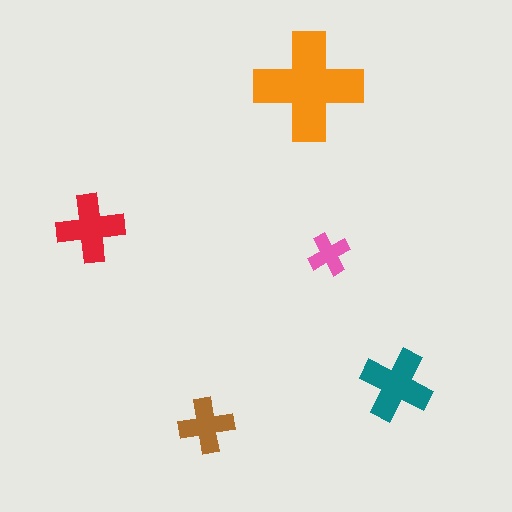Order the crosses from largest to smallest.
the orange one, the teal one, the red one, the brown one, the pink one.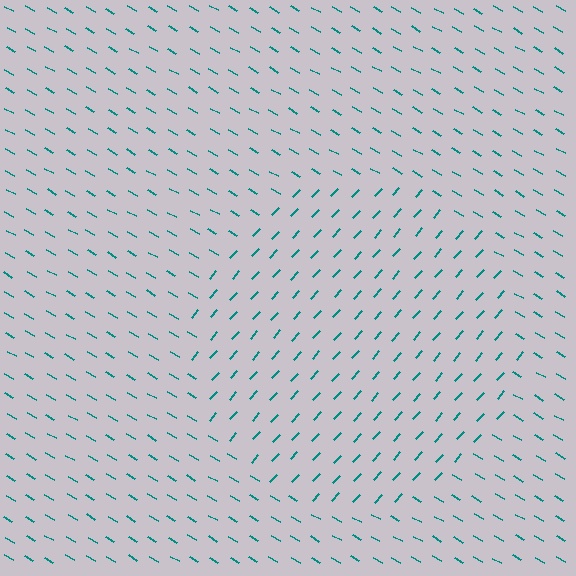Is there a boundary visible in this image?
Yes, there is a texture boundary formed by a change in line orientation.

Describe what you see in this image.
The image is filled with small teal line segments. A circle region in the image has lines oriented differently from the surrounding lines, creating a visible texture boundary.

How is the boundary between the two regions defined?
The boundary is defined purely by a change in line orientation (approximately 78 degrees difference). All lines are the same color and thickness.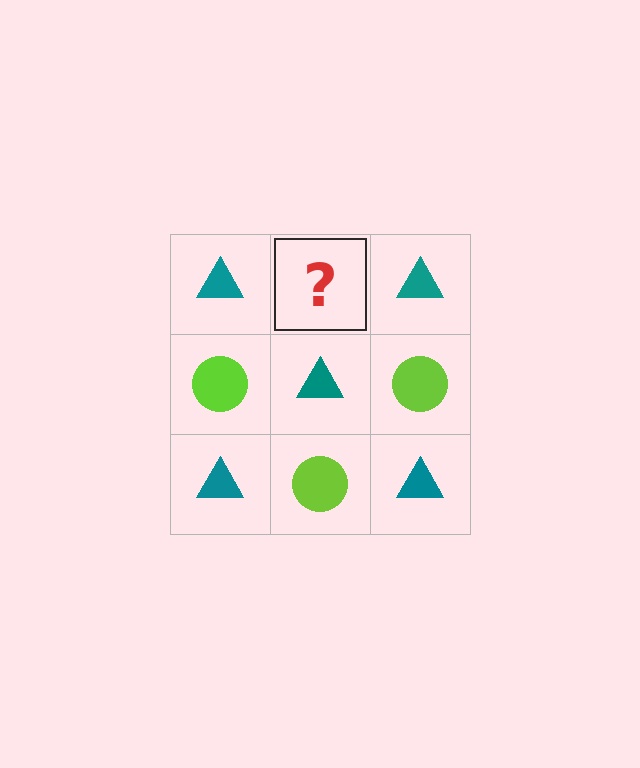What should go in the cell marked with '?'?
The missing cell should contain a lime circle.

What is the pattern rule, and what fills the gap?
The rule is that it alternates teal triangle and lime circle in a checkerboard pattern. The gap should be filled with a lime circle.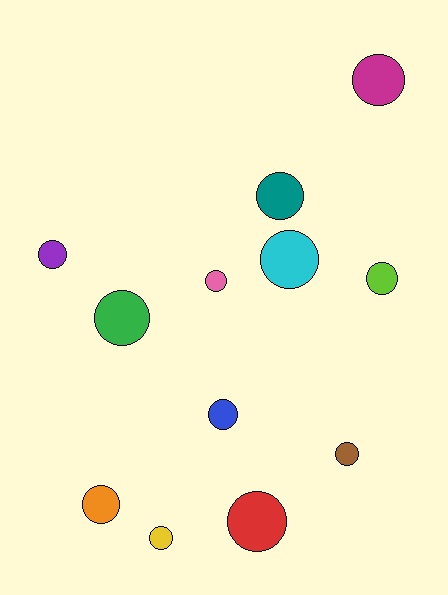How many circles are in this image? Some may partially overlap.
There are 12 circles.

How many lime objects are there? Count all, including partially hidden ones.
There is 1 lime object.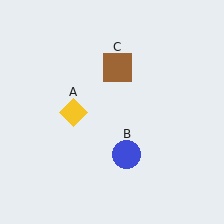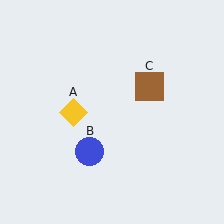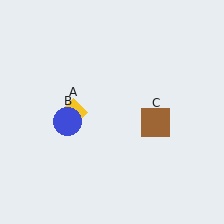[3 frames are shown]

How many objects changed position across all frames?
2 objects changed position: blue circle (object B), brown square (object C).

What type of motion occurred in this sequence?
The blue circle (object B), brown square (object C) rotated clockwise around the center of the scene.